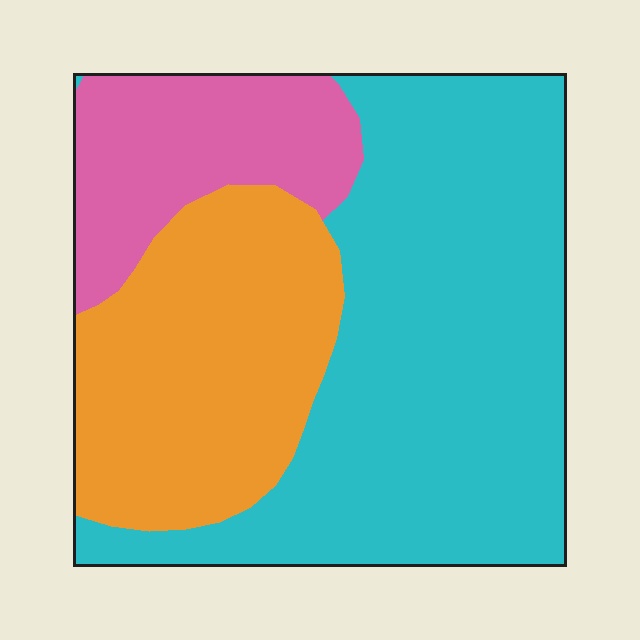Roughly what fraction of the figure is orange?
Orange takes up about one third (1/3) of the figure.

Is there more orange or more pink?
Orange.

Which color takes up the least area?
Pink, at roughly 15%.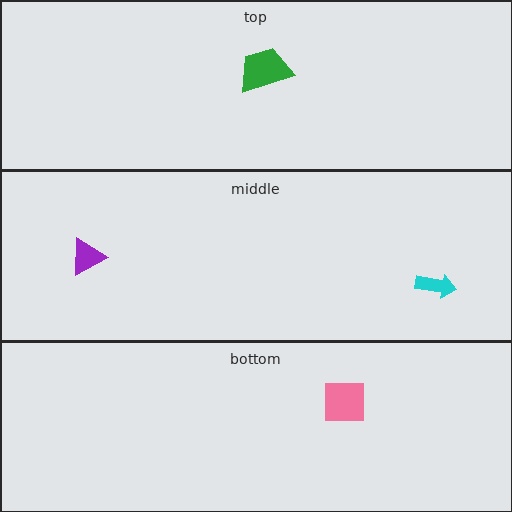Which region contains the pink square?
The bottom region.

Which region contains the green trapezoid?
The top region.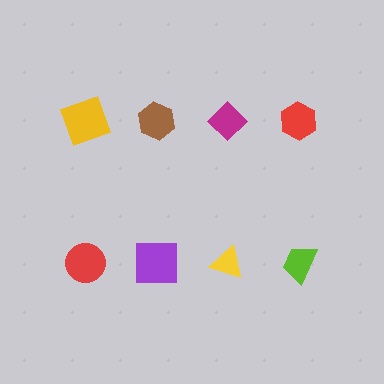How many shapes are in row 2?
4 shapes.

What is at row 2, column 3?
A yellow triangle.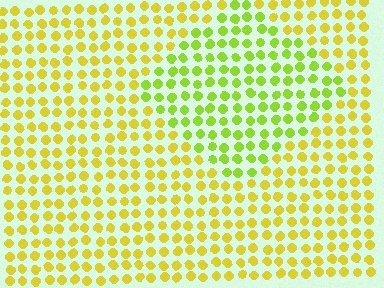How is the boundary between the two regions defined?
The boundary is defined purely by a slight shift in hue (about 31 degrees). Spacing, size, and orientation are identical on both sides.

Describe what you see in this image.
The image is filled with small yellow elements in a uniform arrangement. A diamond-shaped region is visible where the elements are tinted to a slightly different hue, forming a subtle color boundary.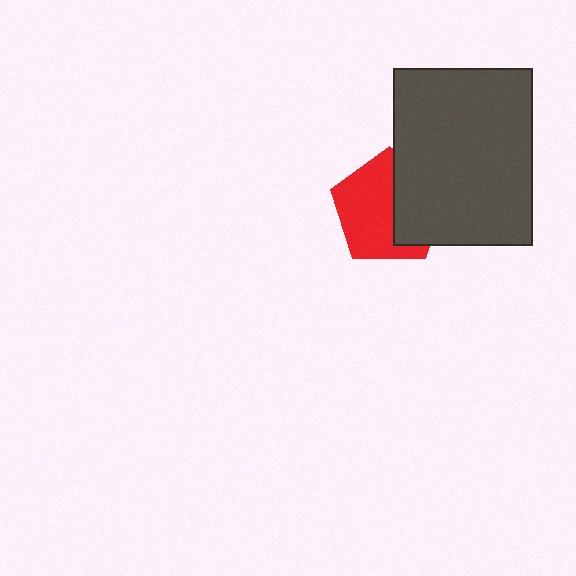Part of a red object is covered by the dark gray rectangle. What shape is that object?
It is a pentagon.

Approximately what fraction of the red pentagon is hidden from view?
Roughly 40% of the red pentagon is hidden behind the dark gray rectangle.